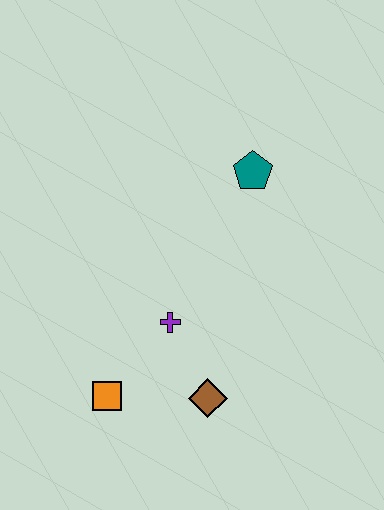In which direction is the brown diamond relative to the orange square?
The brown diamond is to the right of the orange square.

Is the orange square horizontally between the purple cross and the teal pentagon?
No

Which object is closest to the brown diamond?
The purple cross is closest to the brown diamond.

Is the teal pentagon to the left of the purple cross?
No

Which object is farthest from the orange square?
The teal pentagon is farthest from the orange square.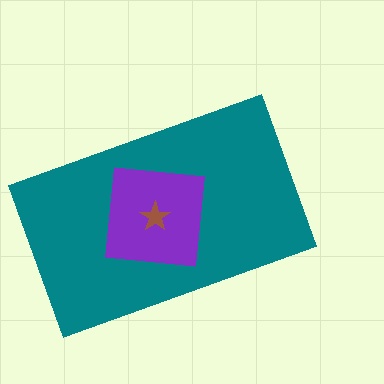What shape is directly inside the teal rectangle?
The purple square.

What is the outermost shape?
The teal rectangle.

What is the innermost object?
The brown star.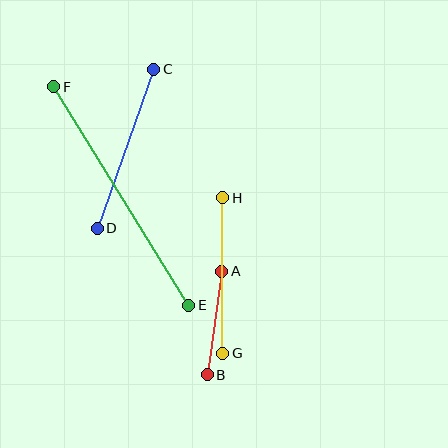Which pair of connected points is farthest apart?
Points E and F are farthest apart.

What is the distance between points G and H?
The distance is approximately 156 pixels.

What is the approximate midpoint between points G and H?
The midpoint is at approximately (223, 275) pixels.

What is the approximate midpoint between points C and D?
The midpoint is at approximately (126, 149) pixels.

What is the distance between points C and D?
The distance is approximately 169 pixels.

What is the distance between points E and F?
The distance is approximately 257 pixels.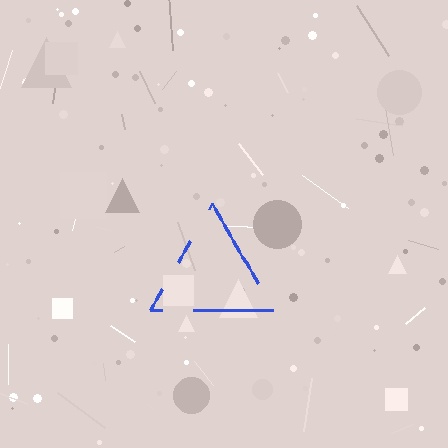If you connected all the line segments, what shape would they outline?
They would outline a triangle.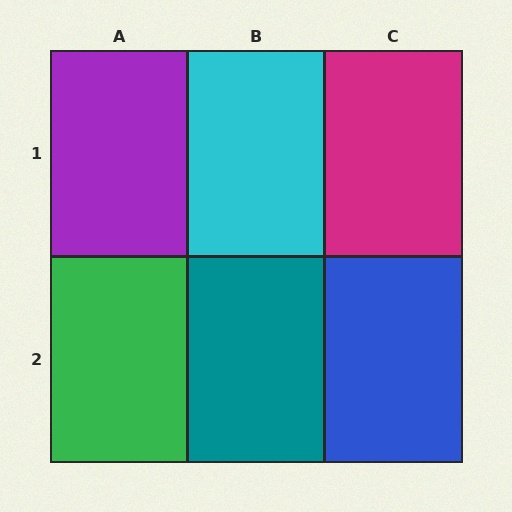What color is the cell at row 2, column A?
Green.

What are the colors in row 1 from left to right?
Purple, cyan, magenta.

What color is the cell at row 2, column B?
Teal.